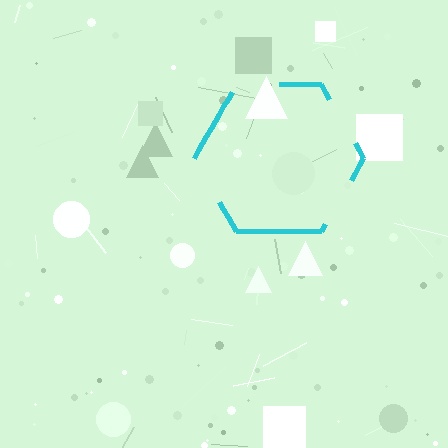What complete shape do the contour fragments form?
The contour fragments form a hexagon.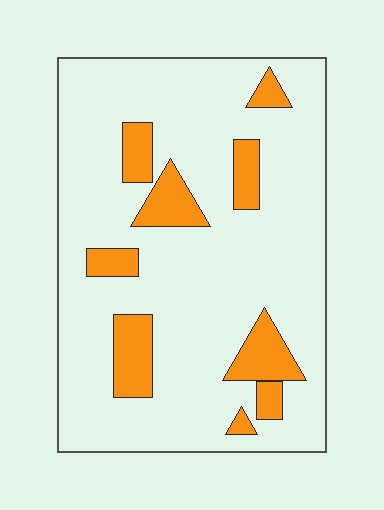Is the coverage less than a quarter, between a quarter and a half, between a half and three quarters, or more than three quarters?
Less than a quarter.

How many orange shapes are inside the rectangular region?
9.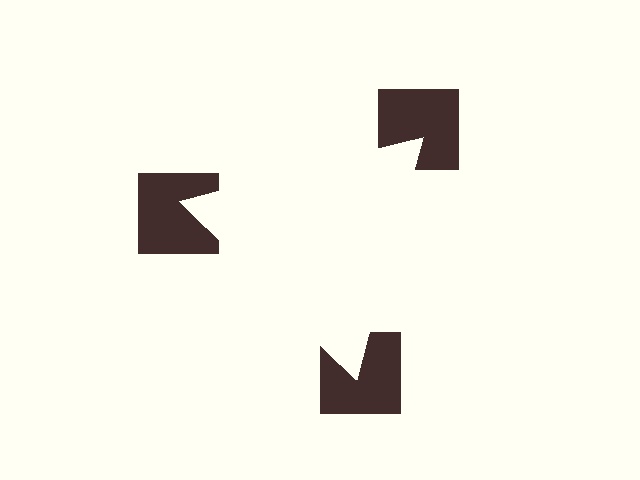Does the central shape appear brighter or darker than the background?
It typically appears slightly brighter than the background, even though no actual brightness change is drawn.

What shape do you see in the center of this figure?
An illusory triangle — its edges are inferred from the aligned wedge cuts in the notched squares, not physically drawn.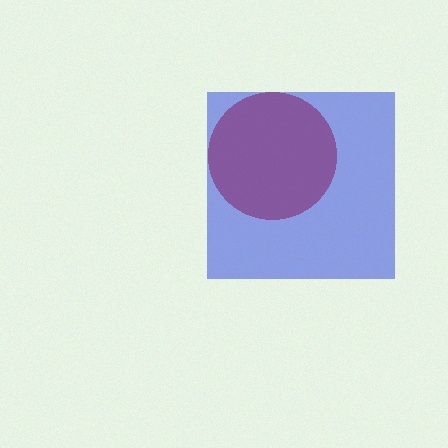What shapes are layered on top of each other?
The layered shapes are: a red circle, a blue square.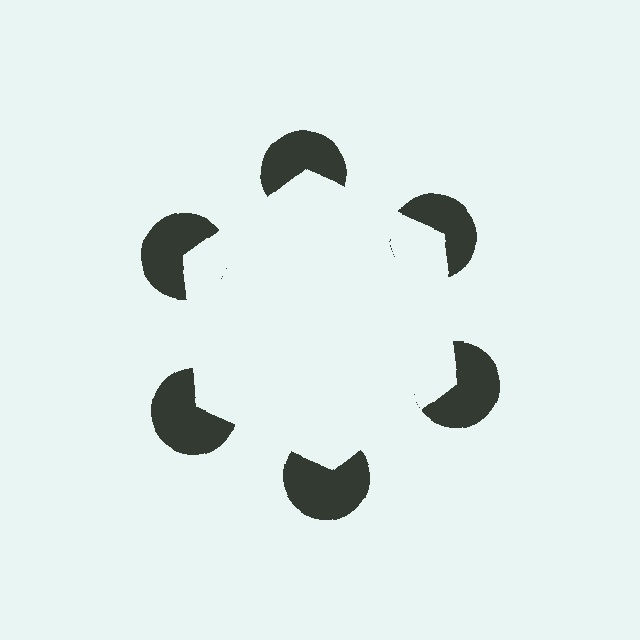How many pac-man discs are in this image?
There are 6 — one at each vertex of the illusory hexagon.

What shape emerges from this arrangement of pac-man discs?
An illusory hexagon — its edges are inferred from the aligned wedge cuts in the pac-man discs, not physically drawn.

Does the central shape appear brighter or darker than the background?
It typically appears slightly brighter than the background, even though no actual brightness change is drawn.